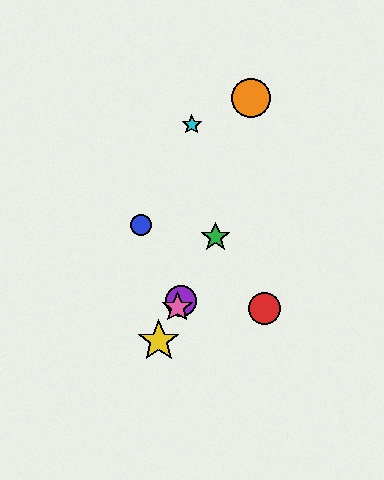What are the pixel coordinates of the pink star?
The pink star is at (177, 307).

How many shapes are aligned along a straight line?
4 shapes (the green star, the yellow star, the purple circle, the pink star) are aligned along a straight line.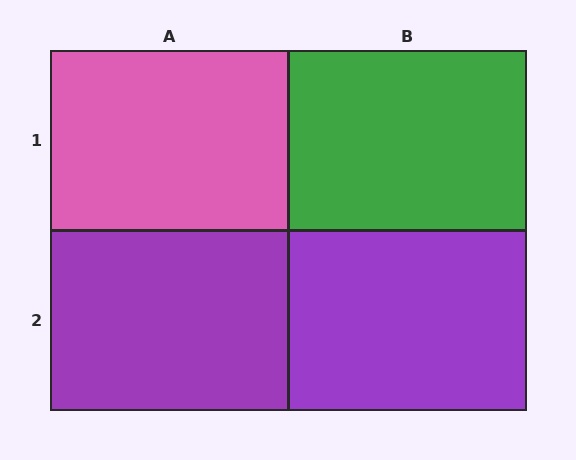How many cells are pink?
1 cell is pink.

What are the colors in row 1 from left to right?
Pink, green.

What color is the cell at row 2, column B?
Purple.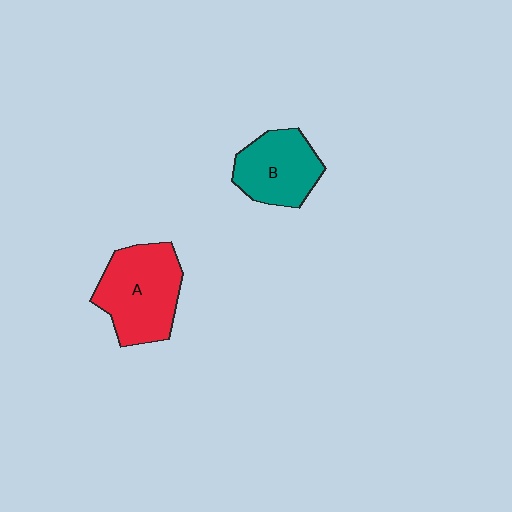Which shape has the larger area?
Shape A (red).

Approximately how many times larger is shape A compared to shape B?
Approximately 1.3 times.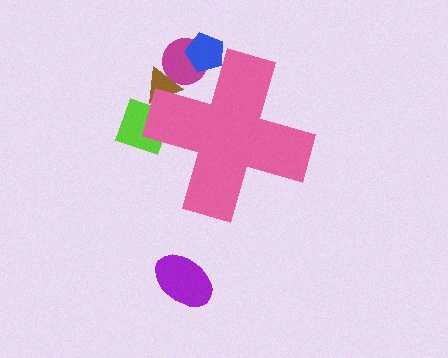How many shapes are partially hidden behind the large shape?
4 shapes are partially hidden.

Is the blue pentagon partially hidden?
Yes, the blue pentagon is partially hidden behind the pink cross.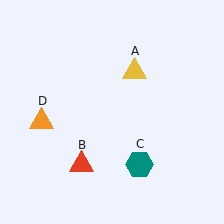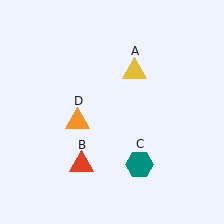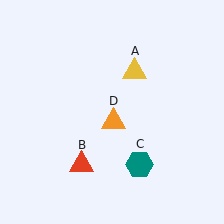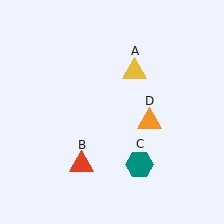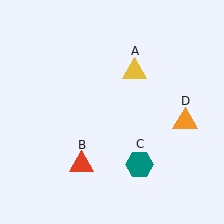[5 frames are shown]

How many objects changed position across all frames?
1 object changed position: orange triangle (object D).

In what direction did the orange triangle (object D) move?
The orange triangle (object D) moved right.